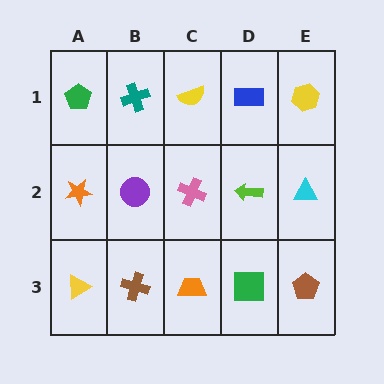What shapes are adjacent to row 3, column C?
A pink cross (row 2, column C), a brown cross (row 3, column B), a green square (row 3, column D).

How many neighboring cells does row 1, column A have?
2.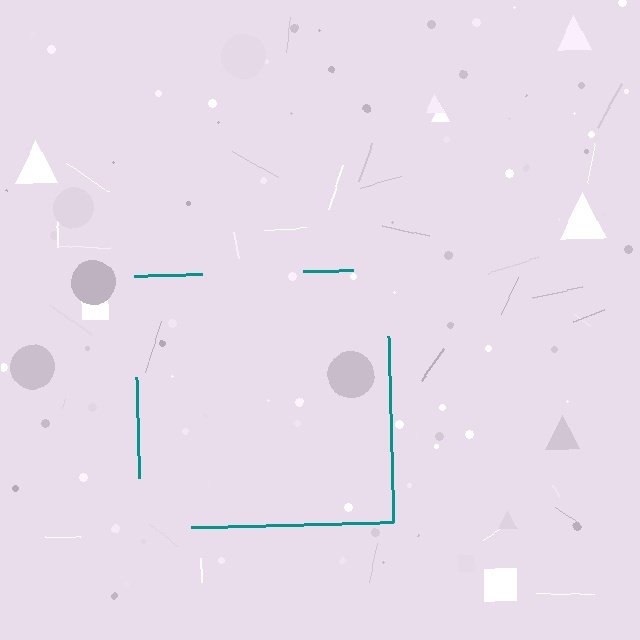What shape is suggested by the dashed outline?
The dashed outline suggests a square.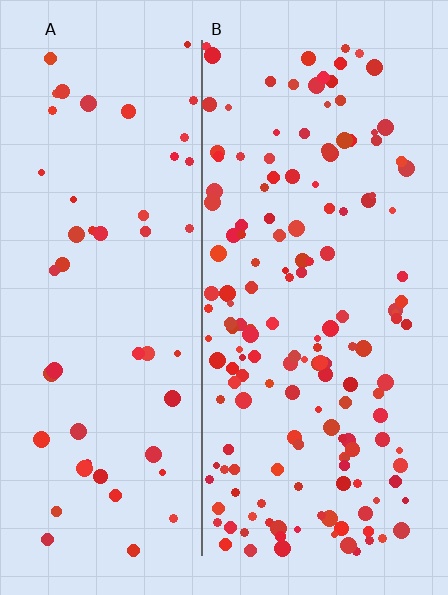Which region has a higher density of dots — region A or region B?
B (the right).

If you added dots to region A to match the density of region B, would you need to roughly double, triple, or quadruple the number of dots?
Approximately triple.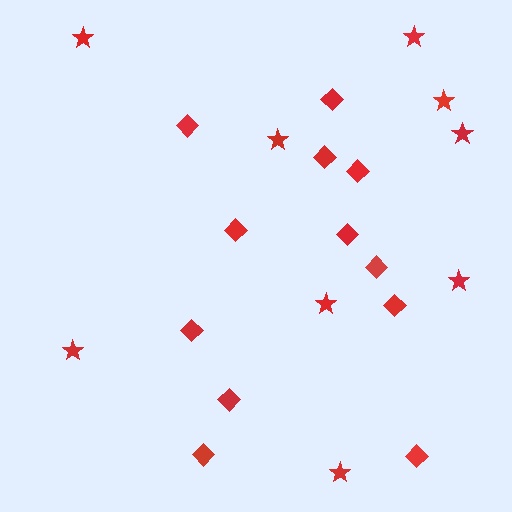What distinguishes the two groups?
There are 2 groups: one group of diamonds (12) and one group of stars (9).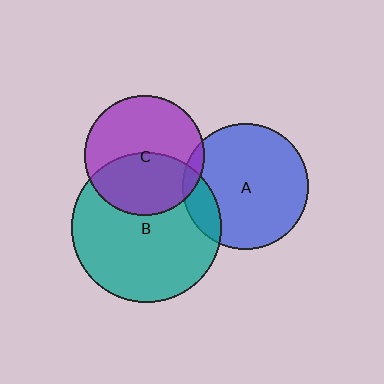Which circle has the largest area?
Circle B (teal).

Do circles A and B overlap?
Yes.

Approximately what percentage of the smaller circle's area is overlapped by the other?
Approximately 15%.